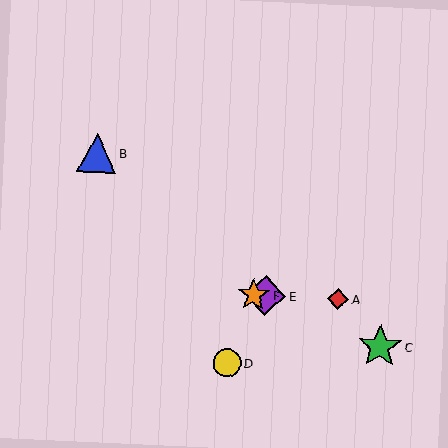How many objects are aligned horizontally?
3 objects (A, E, F) are aligned horizontally.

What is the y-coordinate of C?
Object C is at y≈346.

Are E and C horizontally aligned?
No, E is at y≈296 and C is at y≈346.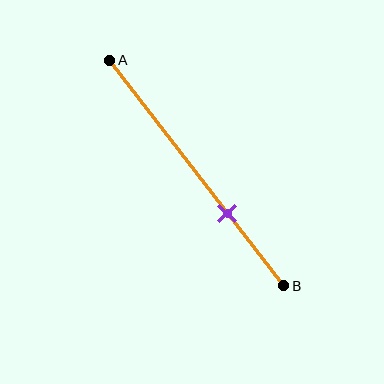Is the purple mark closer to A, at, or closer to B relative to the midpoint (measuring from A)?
The purple mark is closer to point B than the midpoint of segment AB.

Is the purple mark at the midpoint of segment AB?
No, the mark is at about 70% from A, not at the 50% midpoint.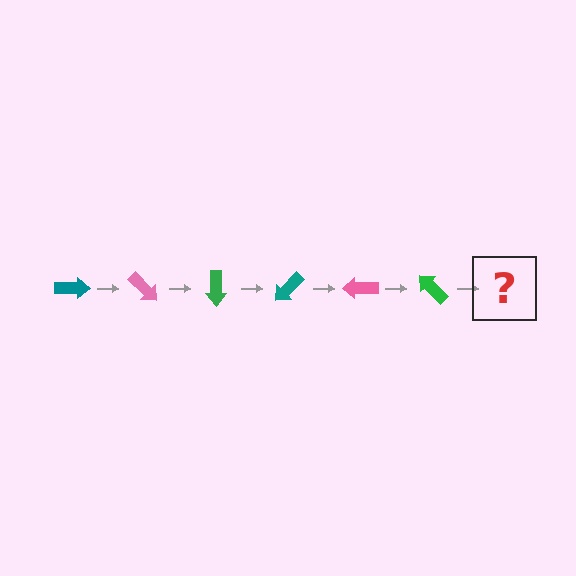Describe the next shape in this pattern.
It should be a teal arrow, rotated 270 degrees from the start.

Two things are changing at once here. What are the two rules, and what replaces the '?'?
The two rules are that it rotates 45 degrees each step and the color cycles through teal, pink, and green. The '?' should be a teal arrow, rotated 270 degrees from the start.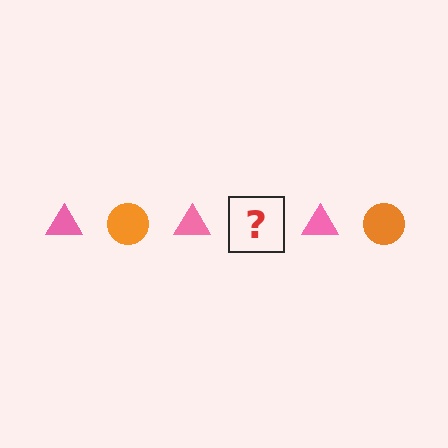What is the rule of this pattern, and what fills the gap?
The rule is that the pattern alternates between pink triangle and orange circle. The gap should be filled with an orange circle.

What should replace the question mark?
The question mark should be replaced with an orange circle.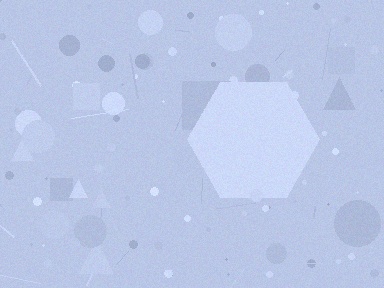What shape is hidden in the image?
A hexagon is hidden in the image.